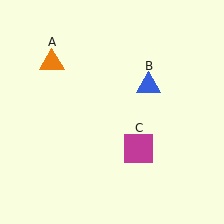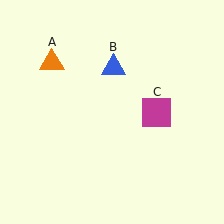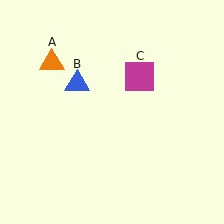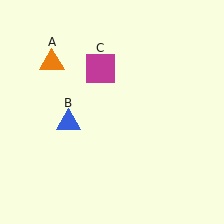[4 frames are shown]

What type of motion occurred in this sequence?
The blue triangle (object B), magenta square (object C) rotated counterclockwise around the center of the scene.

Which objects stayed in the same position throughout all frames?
Orange triangle (object A) remained stationary.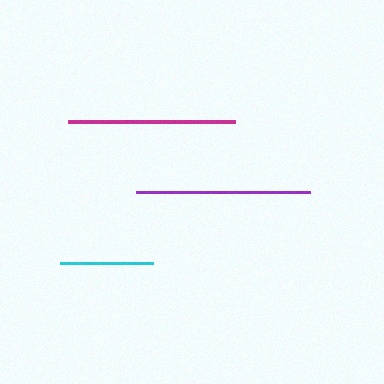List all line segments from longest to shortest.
From longest to shortest: purple, magenta, cyan.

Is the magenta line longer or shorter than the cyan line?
The magenta line is longer than the cyan line.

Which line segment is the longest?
The purple line is the longest at approximately 174 pixels.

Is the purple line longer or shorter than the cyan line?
The purple line is longer than the cyan line.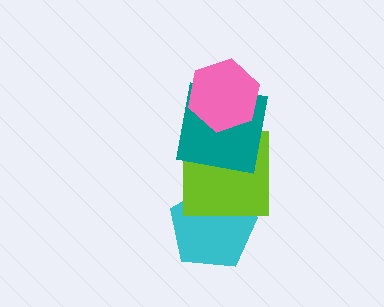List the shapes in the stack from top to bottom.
From top to bottom: the pink hexagon, the teal square, the lime square, the cyan pentagon.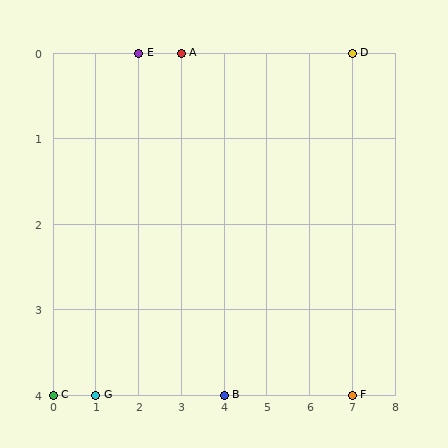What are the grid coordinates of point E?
Point E is at grid coordinates (2, 0).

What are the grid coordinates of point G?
Point G is at grid coordinates (1, 4).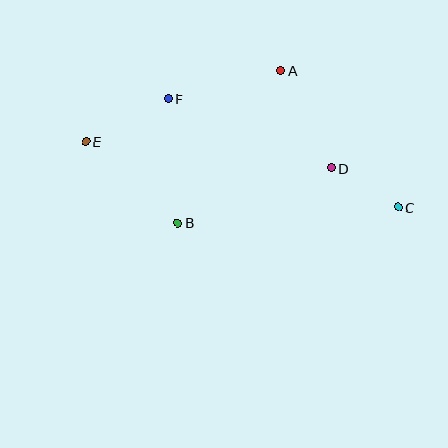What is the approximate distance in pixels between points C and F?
The distance between C and F is approximately 254 pixels.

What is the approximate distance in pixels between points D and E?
The distance between D and E is approximately 247 pixels.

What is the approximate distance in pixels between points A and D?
The distance between A and D is approximately 110 pixels.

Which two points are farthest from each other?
Points C and E are farthest from each other.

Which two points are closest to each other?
Points C and D are closest to each other.